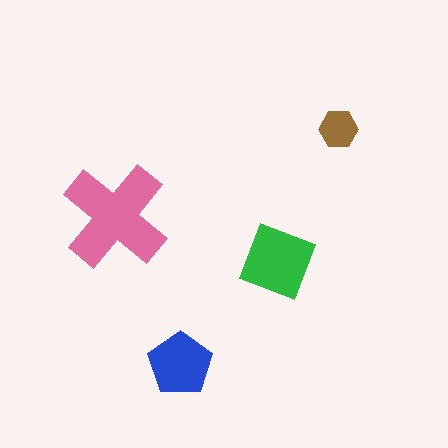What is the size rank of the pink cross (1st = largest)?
1st.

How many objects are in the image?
There are 4 objects in the image.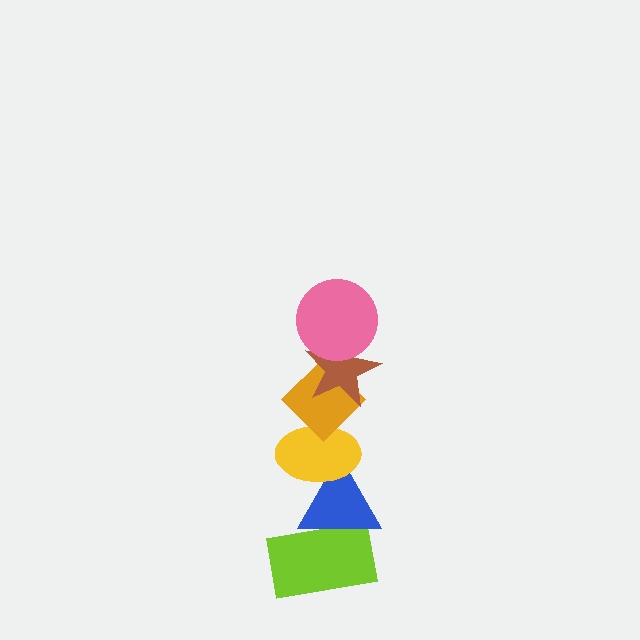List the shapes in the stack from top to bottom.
From top to bottom: the pink circle, the brown star, the orange diamond, the yellow ellipse, the blue triangle, the lime rectangle.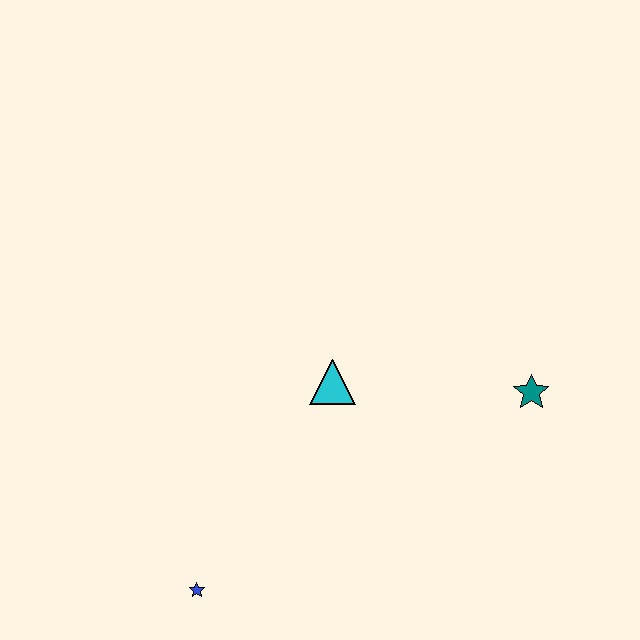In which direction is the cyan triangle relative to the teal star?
The cyan triangle is to the left of the teal star.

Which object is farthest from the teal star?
The blue star is farthest from the teal star.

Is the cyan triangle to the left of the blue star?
No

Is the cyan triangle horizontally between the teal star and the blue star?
Yes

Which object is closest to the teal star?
The cyan triangle is closest to the teal star.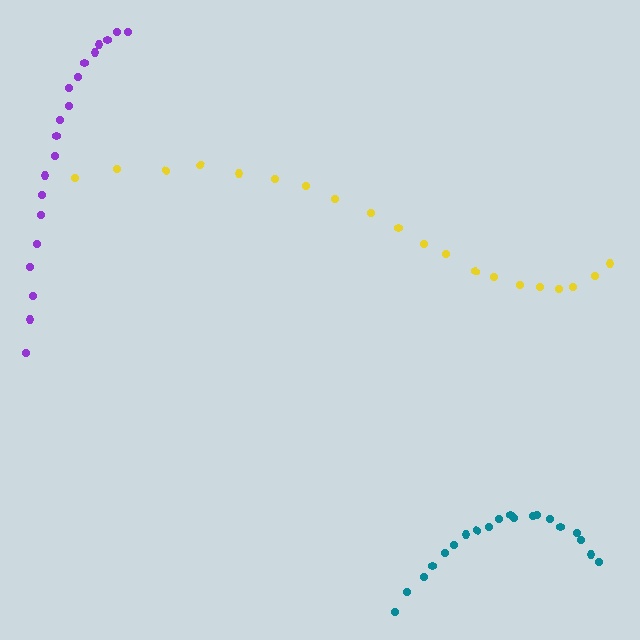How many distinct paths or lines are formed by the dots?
There are 3 distinct paths.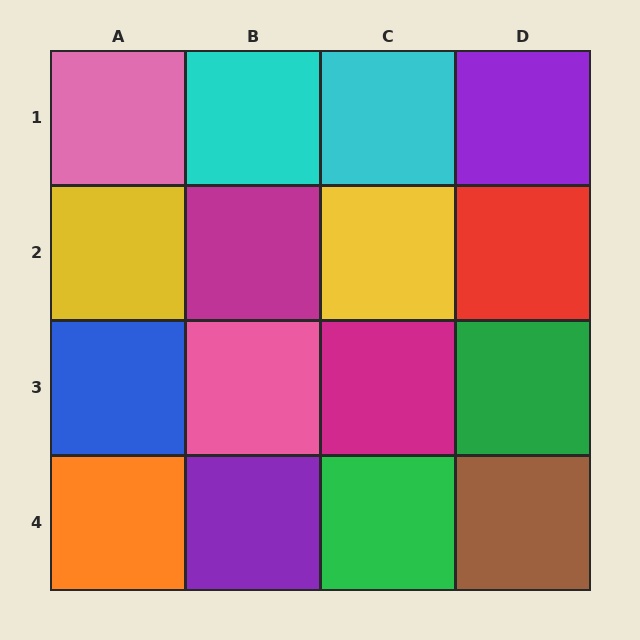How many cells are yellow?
2 cells are yellow.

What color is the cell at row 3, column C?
Magenta.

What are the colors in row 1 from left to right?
Pink, cyan, cyan, purple.